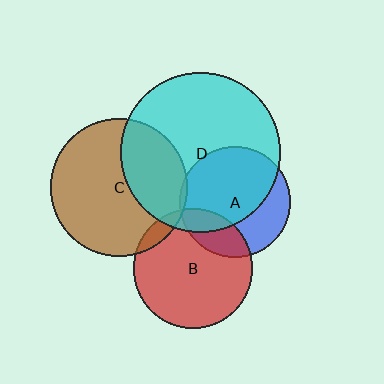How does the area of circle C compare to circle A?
Approximately 1.5 times.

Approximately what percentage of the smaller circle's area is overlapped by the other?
Approximately 20%.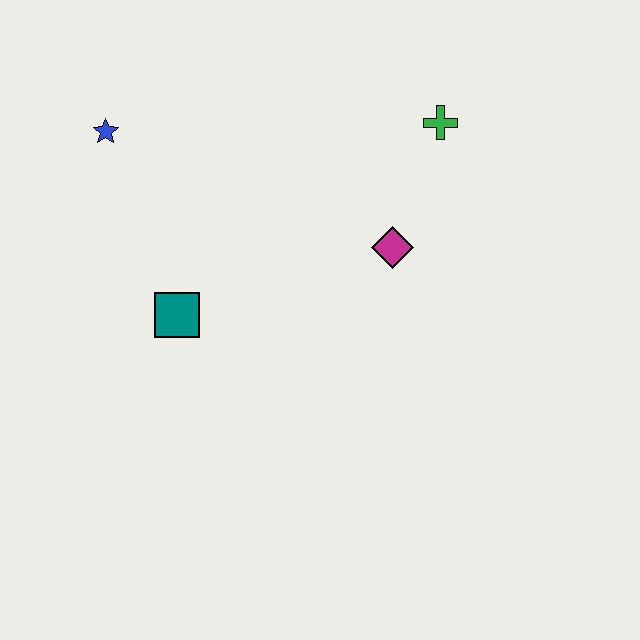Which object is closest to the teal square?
The blue star is closest to the teal square.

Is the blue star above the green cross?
No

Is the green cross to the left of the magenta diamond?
No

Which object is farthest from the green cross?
The blue star is farthest from the green cross.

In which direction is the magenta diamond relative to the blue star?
The magenta diamond is to the right of the blue star.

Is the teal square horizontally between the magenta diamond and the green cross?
No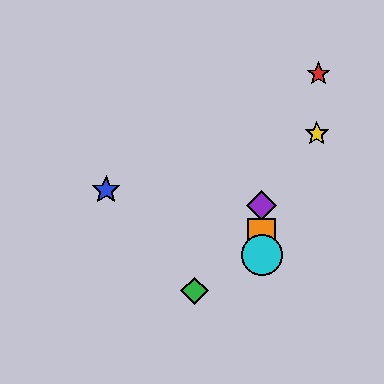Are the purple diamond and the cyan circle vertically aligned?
Yes, both are at x≈262.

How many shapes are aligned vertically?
3 shapes (the purple diamond, the orange square, the cyan circle) are aligned vertically.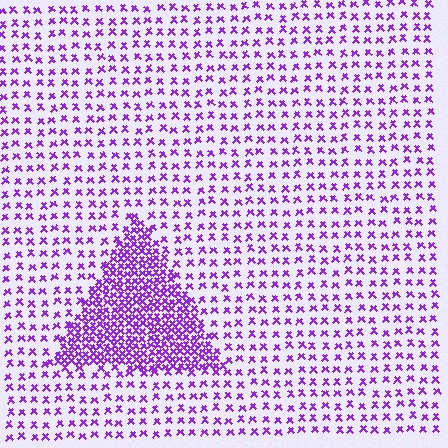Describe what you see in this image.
The image contains small purple elements arranged at two different densities. A triangle-shaped region is visible where the elements are more densely packed than the surrounding area.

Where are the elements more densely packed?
The elements are more densely packed inside the triangle boundary.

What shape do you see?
I see a triangle.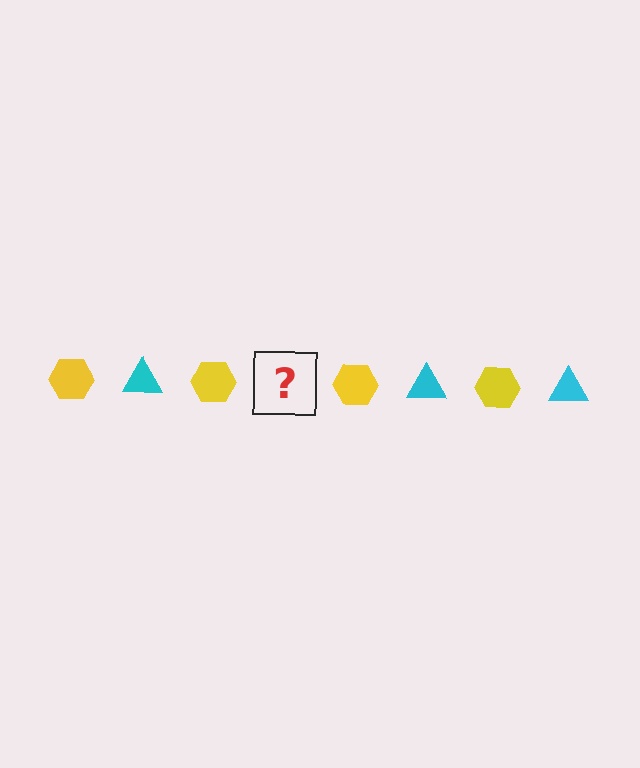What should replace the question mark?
The question mark should be replaced with a cyan triangle.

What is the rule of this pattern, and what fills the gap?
The rule is that the pattern alternates between yellow hexagon and cyan triangle. The gap should be filled with a cyan triangle.